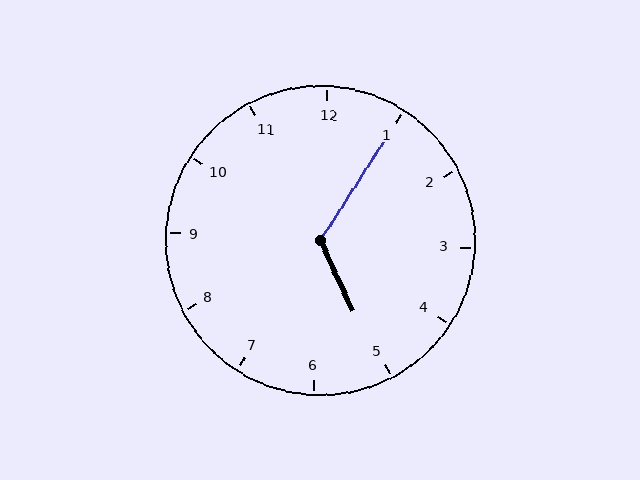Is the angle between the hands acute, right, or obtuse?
It is obtuse.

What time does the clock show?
5:05.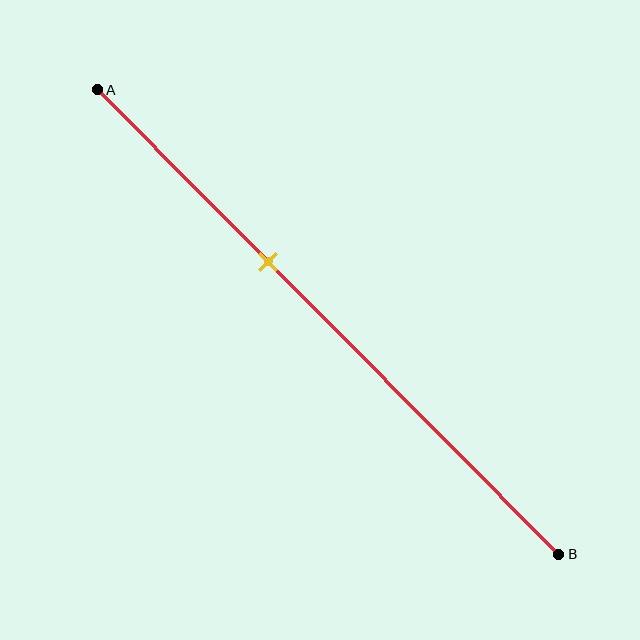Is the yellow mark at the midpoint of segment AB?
No, the mark is at about 35% from A, not at the 50% midpoint.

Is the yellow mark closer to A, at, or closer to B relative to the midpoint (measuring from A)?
The yellow mark is closer to point A than the midpoint of segment AB.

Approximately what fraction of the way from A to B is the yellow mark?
The yellow mark is approximately 35% of the way from A to B.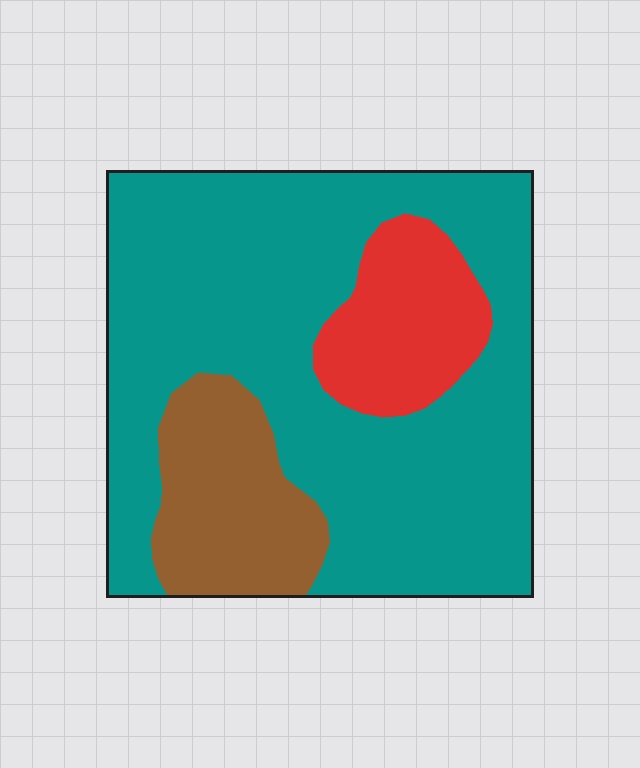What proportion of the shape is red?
Red covers about 15% of the shape.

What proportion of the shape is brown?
Brown takes up less than a quarter of the shape.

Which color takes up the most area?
Teal, at roughly 70%.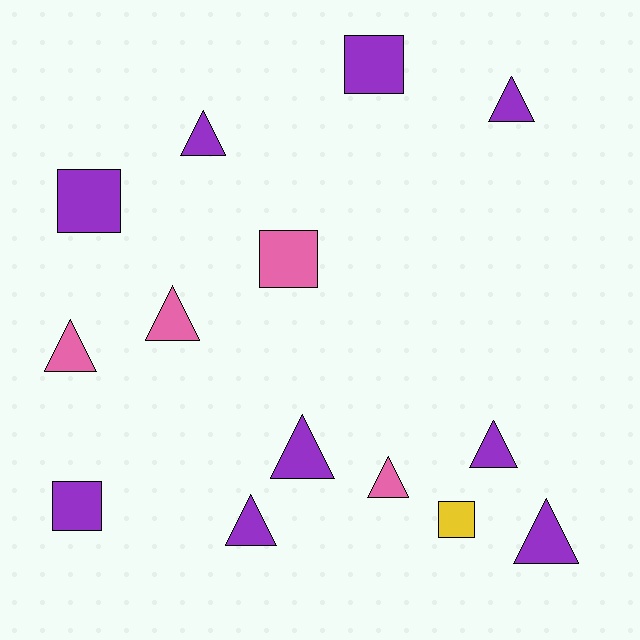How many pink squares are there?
There is 1 pink square.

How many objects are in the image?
There are 14 objects.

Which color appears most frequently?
Purple, with 9 objects.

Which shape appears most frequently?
Triangle, with 9 objects.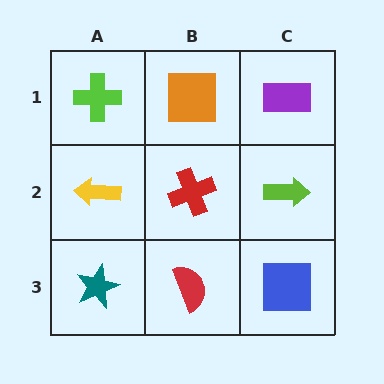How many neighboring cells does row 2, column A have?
3.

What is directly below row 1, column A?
A yellow arrow.